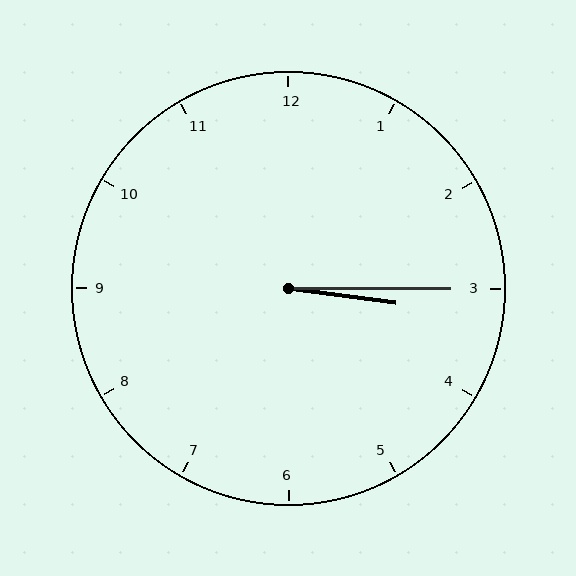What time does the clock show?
3:15.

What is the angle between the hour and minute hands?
Approximately 8 degrees.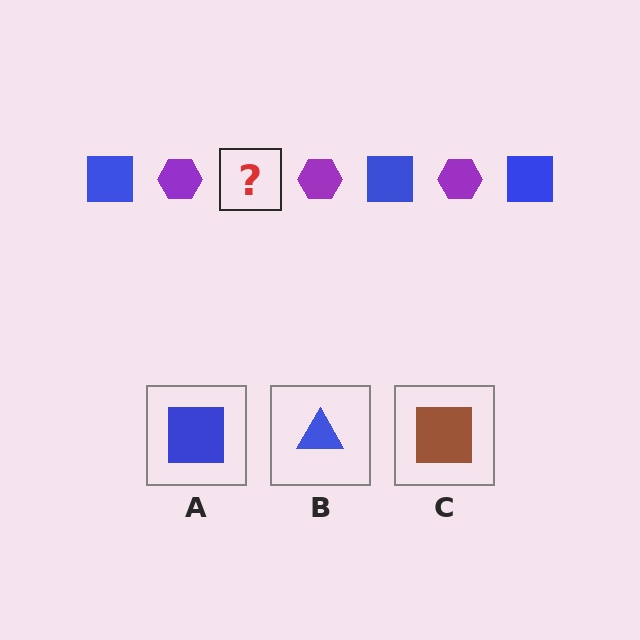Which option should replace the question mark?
Option A.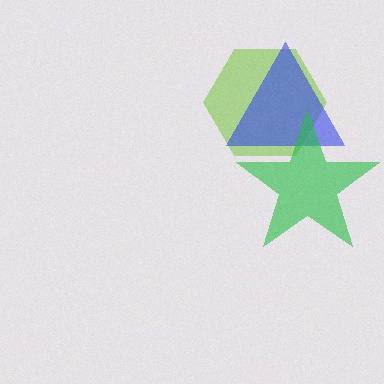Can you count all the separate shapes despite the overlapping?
Yes, there are 3 separate shapes.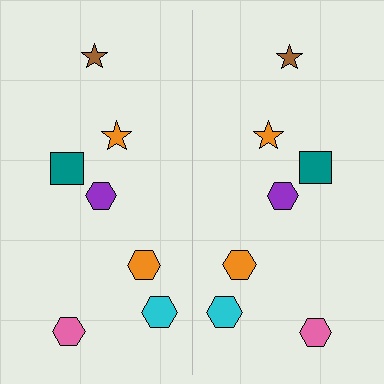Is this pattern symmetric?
Yes, this pattern has bilateral (reflection) symmetry.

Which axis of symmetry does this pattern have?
The pattern has a vertical axis of symmetry running through the center of the image.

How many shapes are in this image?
There are 14 shapes in this image.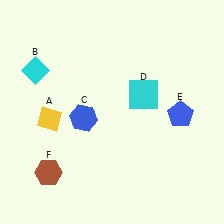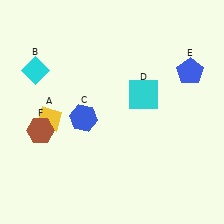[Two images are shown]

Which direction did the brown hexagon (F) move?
The brown hexagon (F) moved up.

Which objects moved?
The objects that moved are: the blue pentagon (E), the brown hexagon (F).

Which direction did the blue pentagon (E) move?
The blue pentagon (E) moved up.